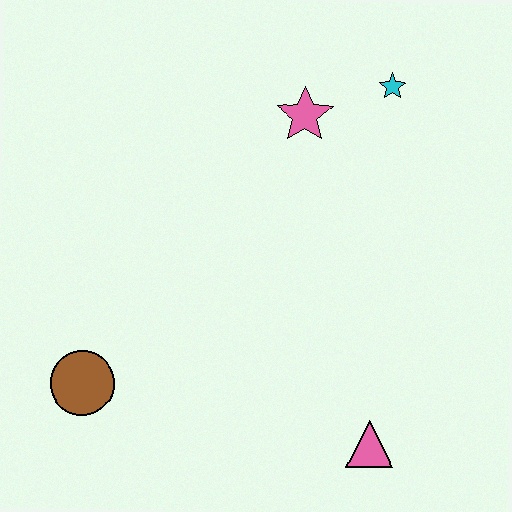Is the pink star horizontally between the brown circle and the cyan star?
Yes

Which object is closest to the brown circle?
The pink triangle is closest to the brown circle.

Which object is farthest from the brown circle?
The cyan star is farthest from the brown circle.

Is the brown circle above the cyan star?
No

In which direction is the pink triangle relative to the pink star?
The pink triangle is below the pink star.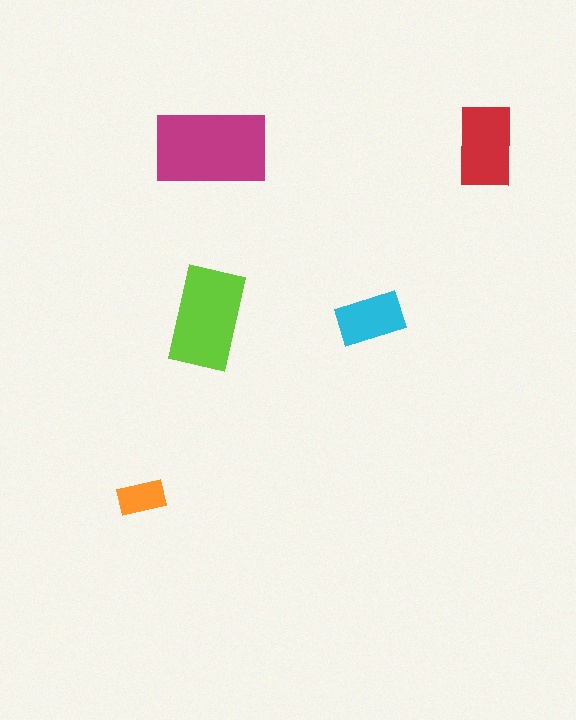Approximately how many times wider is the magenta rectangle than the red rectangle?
About 1.5 times wider.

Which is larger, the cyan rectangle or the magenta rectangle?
The magenta one.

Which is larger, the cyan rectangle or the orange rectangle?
The cyan one.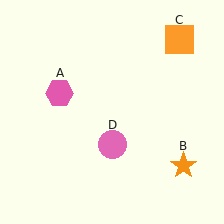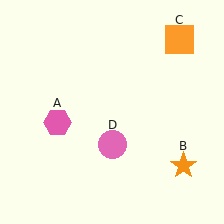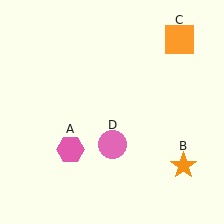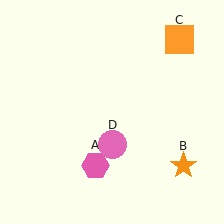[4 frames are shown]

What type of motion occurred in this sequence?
The pink hexagon (object A) rotated counterclockwise around the center of the scene.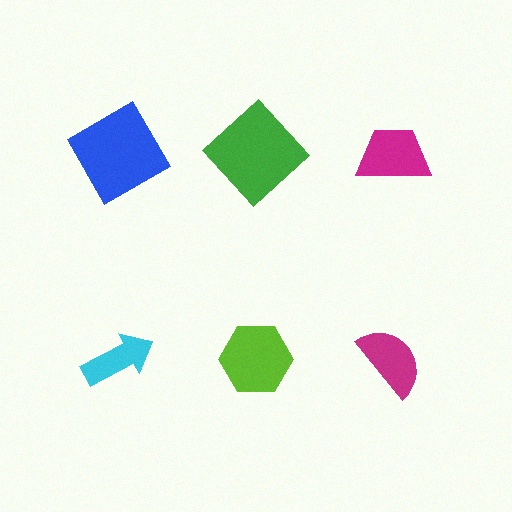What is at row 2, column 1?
A cyan arrow.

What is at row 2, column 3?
A magenta semicircle.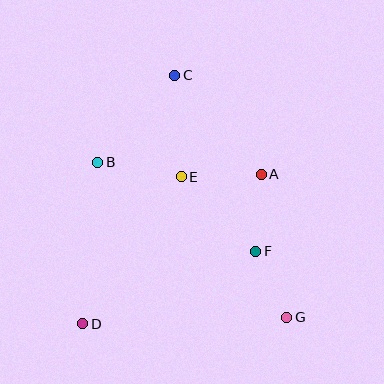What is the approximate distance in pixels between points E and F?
The distance between E and F is approximately 106 pixels.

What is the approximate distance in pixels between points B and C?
The distance between B and C is approximately 116 pixels.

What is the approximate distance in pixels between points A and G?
The distance between A and G is approximately 146 pixels.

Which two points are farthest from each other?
Points C and G are farthest from each other.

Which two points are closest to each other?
Points F and G are closest to each other.